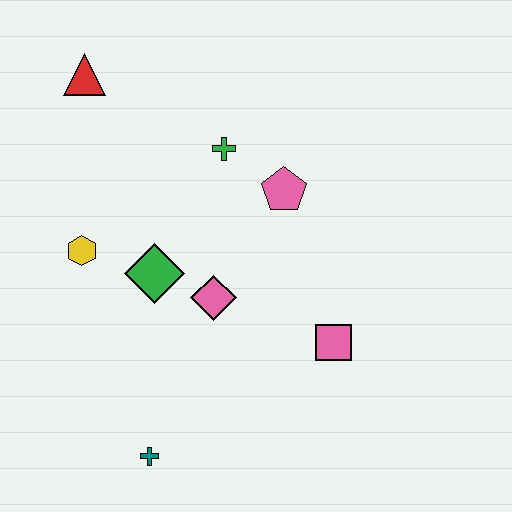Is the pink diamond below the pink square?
No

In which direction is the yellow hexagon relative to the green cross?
The yellow hexagon is to the left of the green cross.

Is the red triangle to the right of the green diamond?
No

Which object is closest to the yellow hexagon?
The green diamond is closest to the yellow hexagon.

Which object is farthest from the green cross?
The teal cross is farthest from the green cross.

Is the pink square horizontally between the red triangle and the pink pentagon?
No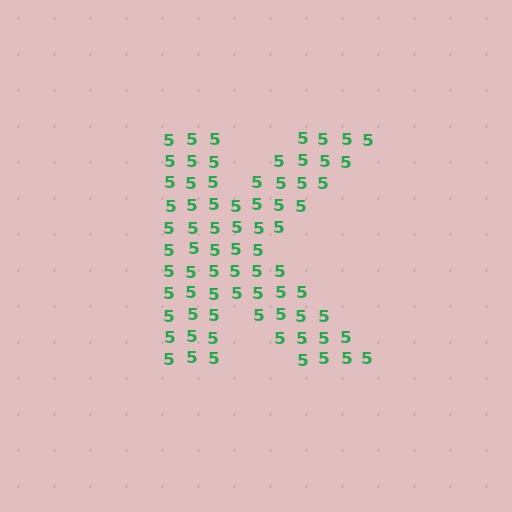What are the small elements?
The small elements are digit 5's.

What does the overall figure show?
The overall figure shows the letter K.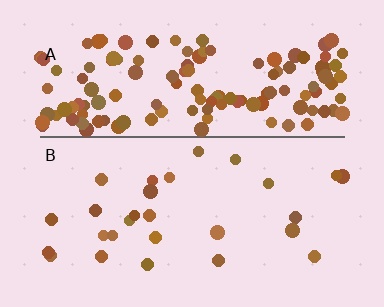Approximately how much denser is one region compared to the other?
Approximately 5.2× — region A over region B.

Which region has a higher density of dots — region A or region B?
A (the top).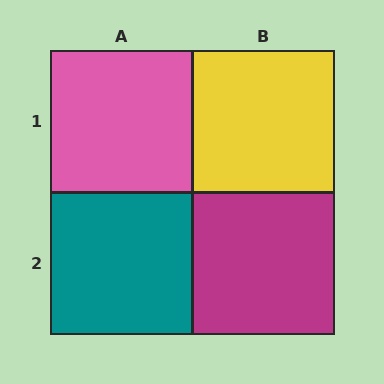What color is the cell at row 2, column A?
Teal.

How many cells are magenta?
1 cell is magenta.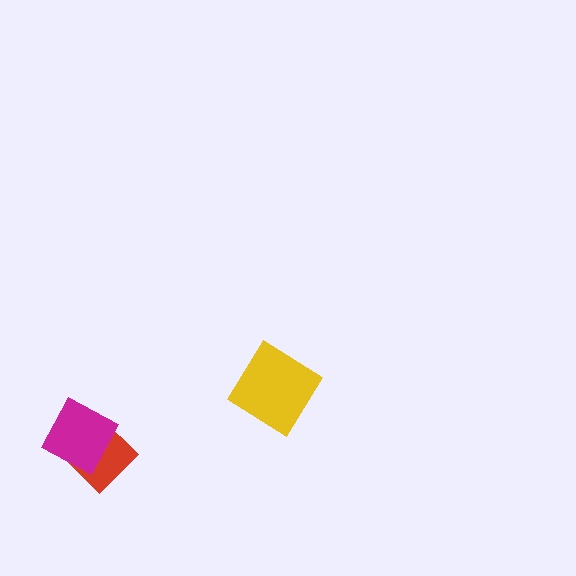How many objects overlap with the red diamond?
1 object overlaps with the red diamond.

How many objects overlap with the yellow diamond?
0 objects overlap with the yellow diamond.